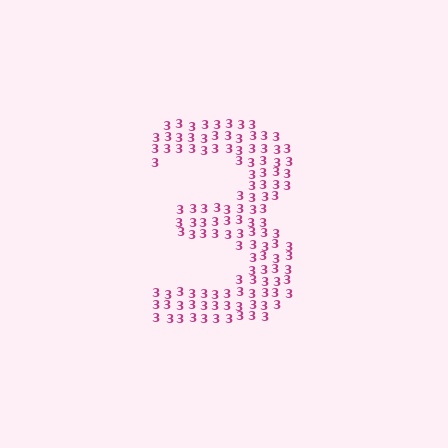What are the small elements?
The small elements are digit 3's.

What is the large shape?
The large shape is the digit 3.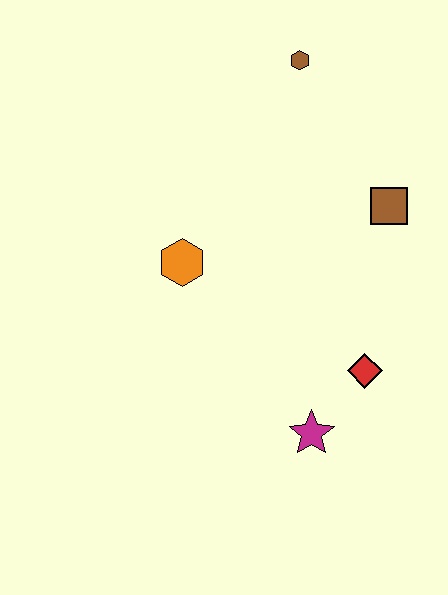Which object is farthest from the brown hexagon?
The magenta star is farthest from the brown hexagon.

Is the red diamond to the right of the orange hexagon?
Yes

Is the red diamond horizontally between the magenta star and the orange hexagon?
No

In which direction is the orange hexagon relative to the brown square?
The orange hexagon is to the left of the brown square.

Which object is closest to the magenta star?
The red diamond is closest to the magenta star.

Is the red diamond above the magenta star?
Yes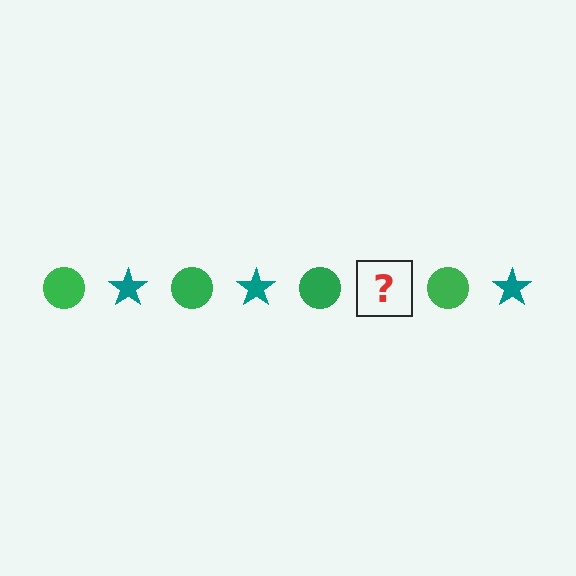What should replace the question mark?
The question mark should be replaced with a teal star.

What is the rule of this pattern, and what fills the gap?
The rule is that the pattern alternates between green circle and teal star. The gap should be filled with a teal star.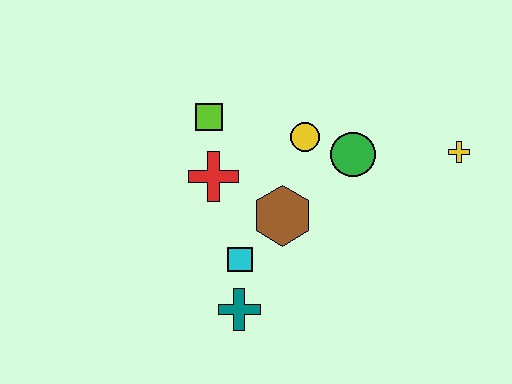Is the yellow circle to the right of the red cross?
Yes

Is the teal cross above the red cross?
No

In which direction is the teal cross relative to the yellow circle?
The teal cross is below the yellow circle.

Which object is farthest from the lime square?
The yellow cross is farthest from the lime square.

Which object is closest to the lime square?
The red cross is closest to the lime square.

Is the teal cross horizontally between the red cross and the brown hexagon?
Yes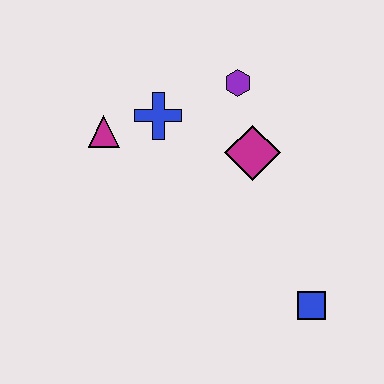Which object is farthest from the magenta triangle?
The blue square is farthest from the magenta triangle.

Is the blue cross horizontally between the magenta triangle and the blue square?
Yes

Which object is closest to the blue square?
The magenta diamond is closest to the blue square.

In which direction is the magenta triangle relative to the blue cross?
The magenta triangle is to the left of the blue cross.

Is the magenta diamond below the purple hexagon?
Yes